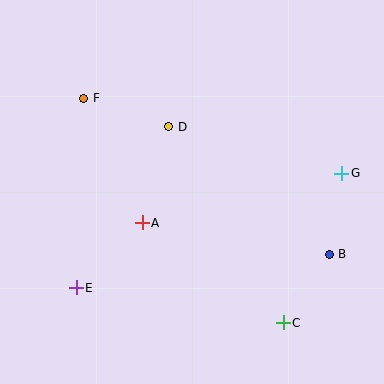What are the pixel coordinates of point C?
Point C is at (283, 323).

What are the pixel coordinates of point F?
Point F is at (84, 98).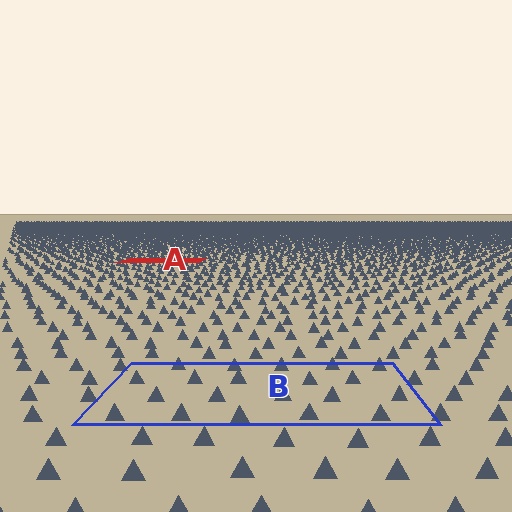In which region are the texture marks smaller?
The texture marks are smaller in region A, because it is farther away.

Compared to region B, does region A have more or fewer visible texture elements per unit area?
Region A has more texture elements per unit area — they are packed more densely because it is farther away.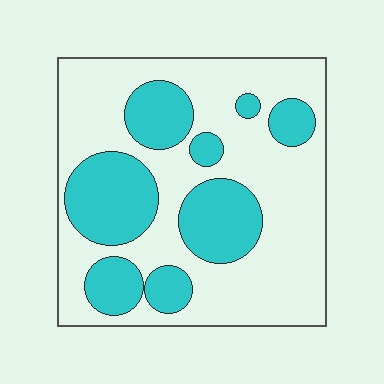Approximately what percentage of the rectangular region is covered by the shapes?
Approximately 35%.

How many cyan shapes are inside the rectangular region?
8.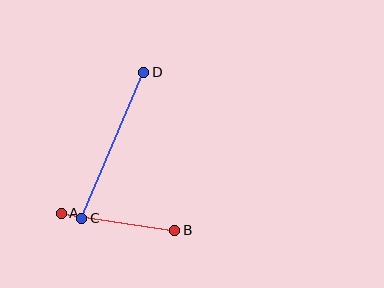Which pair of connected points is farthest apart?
Points C and D are farthest apart.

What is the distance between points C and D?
The distance is approximately 159 pixels.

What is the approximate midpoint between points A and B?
The midpoint is at approximately (118, 222) pixels.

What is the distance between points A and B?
The distance is approximately 115 pixels.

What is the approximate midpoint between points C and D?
The midpoint is at approximately (113, 145) pixels.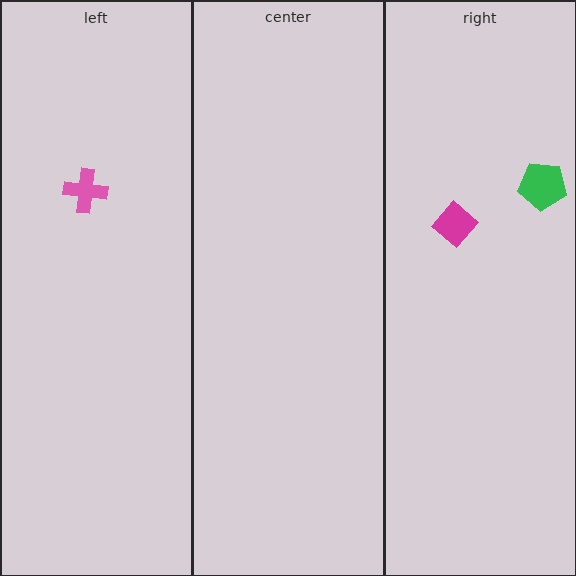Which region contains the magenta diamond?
The right region.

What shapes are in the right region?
The magenta diamond, the green pentagon.